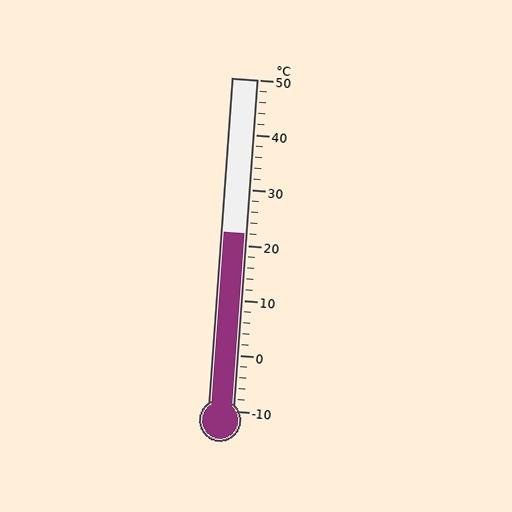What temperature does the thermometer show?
The thermometer shows approximately 22°C.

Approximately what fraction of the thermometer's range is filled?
The thermometer is filled to approximately 55% of its range.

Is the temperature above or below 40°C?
The temperature is below 40°C.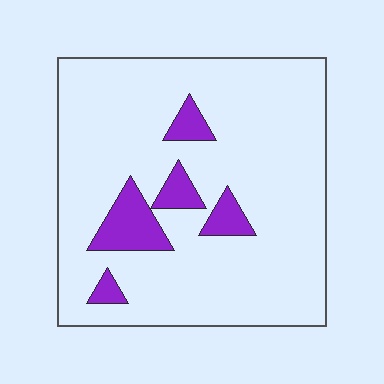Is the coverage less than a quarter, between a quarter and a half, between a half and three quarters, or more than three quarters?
Less than a quarter.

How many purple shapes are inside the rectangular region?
5.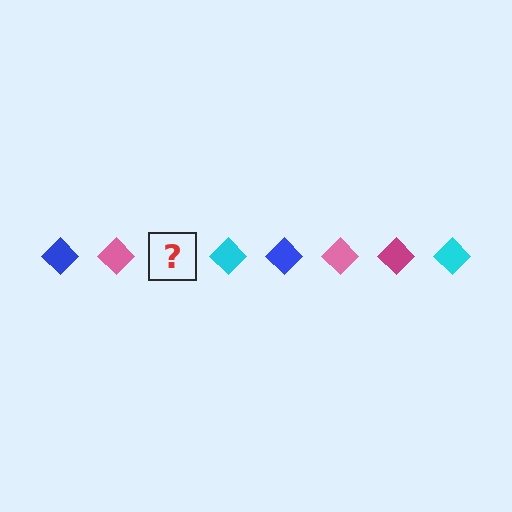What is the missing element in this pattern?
The missing element is a magenta diamond.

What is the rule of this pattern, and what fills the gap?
The rule is that the pattern cycles through blue, pink, magenta, cyan diamonds. The gap should be filled with a magenta diamond.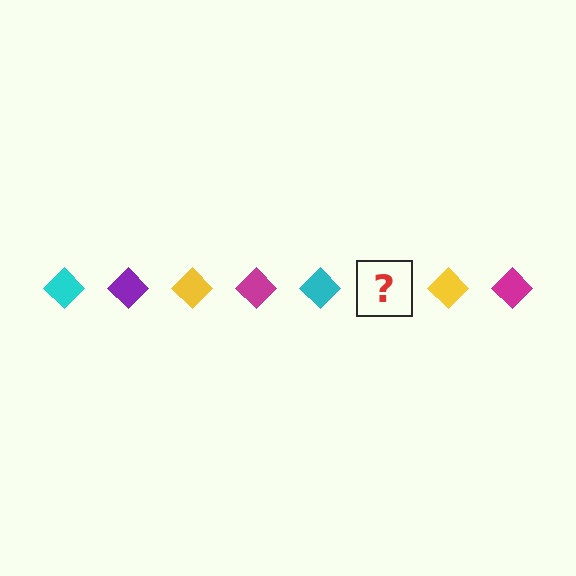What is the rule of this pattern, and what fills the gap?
The rule is that the pattern cycles through cyan, purple, yellow, magenta diamonds. The gap should be filled with a purple diamond.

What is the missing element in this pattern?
The missing element is a purple diamond.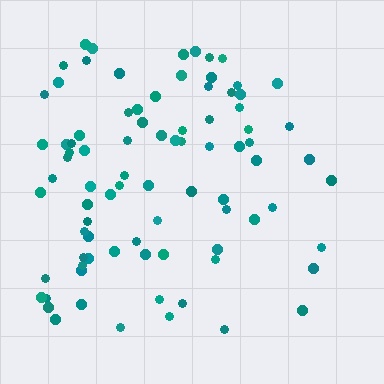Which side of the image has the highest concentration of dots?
The left.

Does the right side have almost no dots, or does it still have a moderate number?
Still a moderate number, just noticeably fewer than the left.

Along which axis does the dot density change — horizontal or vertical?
Horizontal.